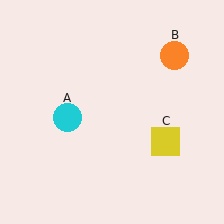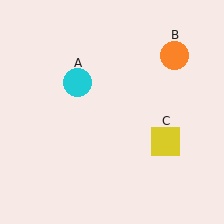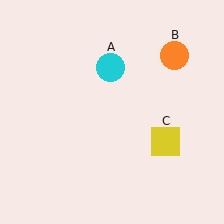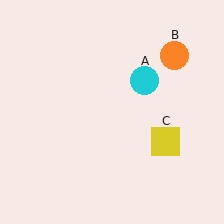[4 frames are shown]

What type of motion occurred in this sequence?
The cyan circle (object A) rotated clockwise around the center of the scene.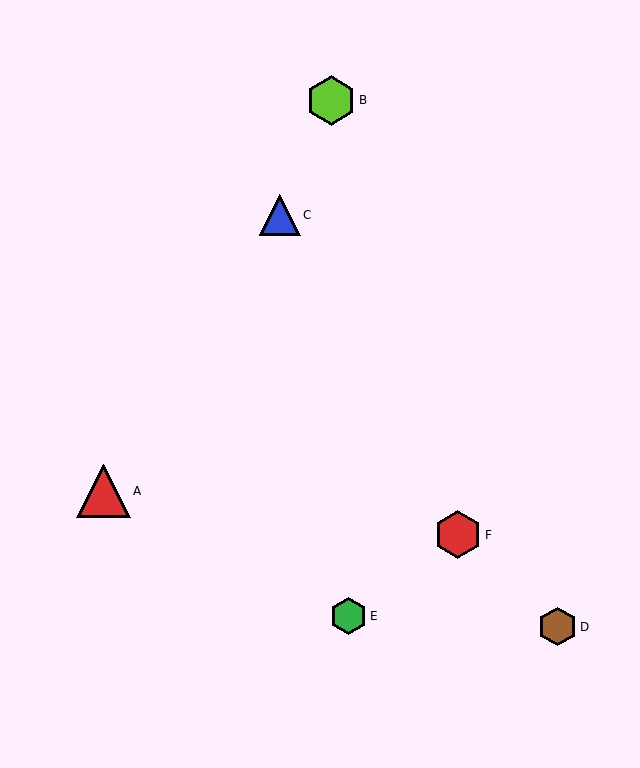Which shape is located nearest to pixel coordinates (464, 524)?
The red hexagon (labeled F) at (458, 535) is nearest to that location.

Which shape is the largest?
The red triangle (labeled A) is the largest.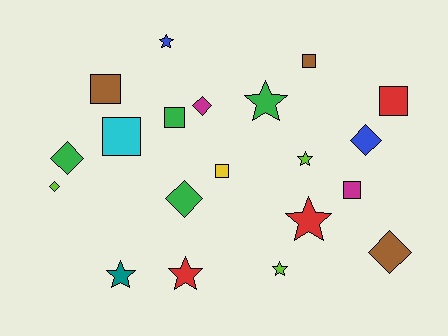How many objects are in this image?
There are 20 objects.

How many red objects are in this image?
There are 3 red objects.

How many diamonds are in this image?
There are 6 diamonds.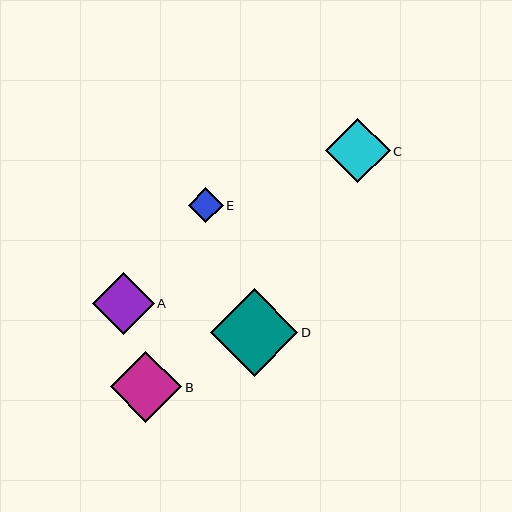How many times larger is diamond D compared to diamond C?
Diamond D is approximately 1.4 times the size of diamond C.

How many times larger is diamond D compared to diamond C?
Diamond D is approximately 1.4 times the size of diamond C.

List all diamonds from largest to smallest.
From largest to smallest: D, B, C, A, E.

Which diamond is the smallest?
Diamond E is the smallest with a size of approximately 35 pixels.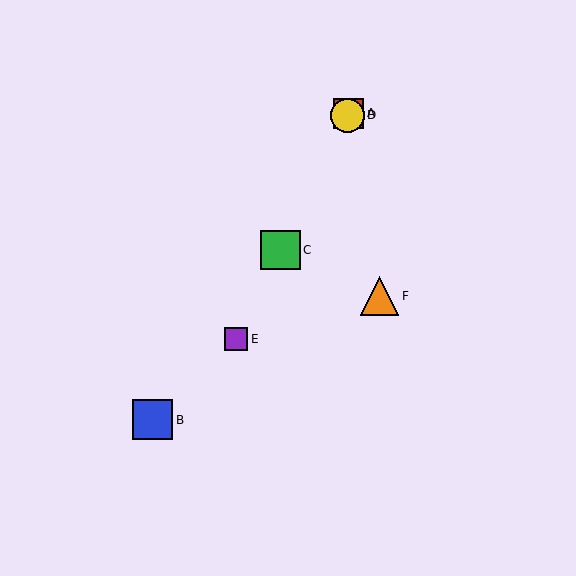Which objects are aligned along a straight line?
Objects A, C, D, E are aligned along a straight line.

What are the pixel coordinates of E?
Object E is at (236, 339).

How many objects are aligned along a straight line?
4 objects (A, C, D, E) are aligned along a straight line.